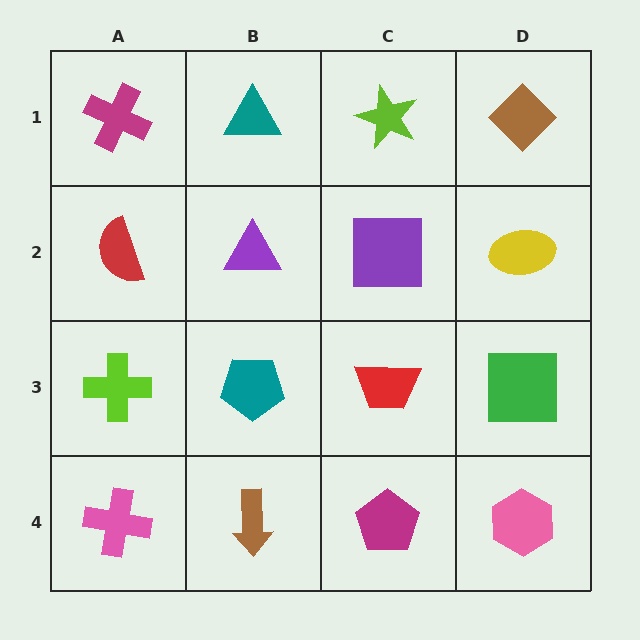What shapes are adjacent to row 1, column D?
A yellow ellipse (row 2, column D), a lime star (row 1, column C).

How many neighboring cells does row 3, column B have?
4.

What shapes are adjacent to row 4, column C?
A red trapezoid (row 3, column C), a brown arrow (row 4, column B), a pink hexagon (row 4, column D).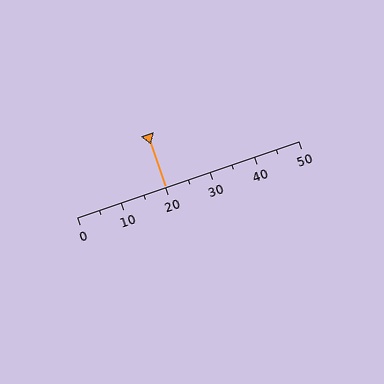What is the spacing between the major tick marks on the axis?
The major ticks are spaced 10 apart.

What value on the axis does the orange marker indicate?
The marker indicates approximately 20.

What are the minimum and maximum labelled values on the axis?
The axis runs from 0 to 50.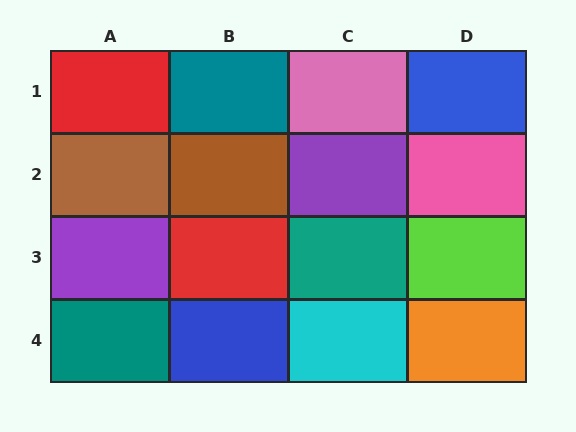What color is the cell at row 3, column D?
Lime.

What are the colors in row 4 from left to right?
Teal, blue, cyan, orange.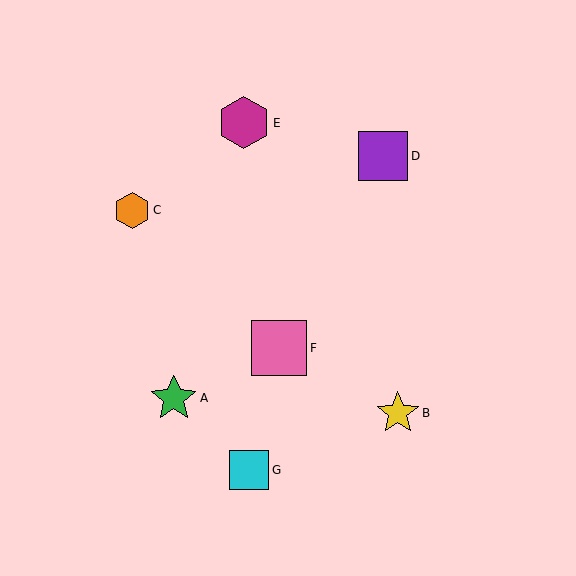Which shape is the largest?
The pink square (labeled F) is the largest.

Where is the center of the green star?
The center of the green star is at (174, 398).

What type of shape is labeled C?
Shape C is an orange hexagon.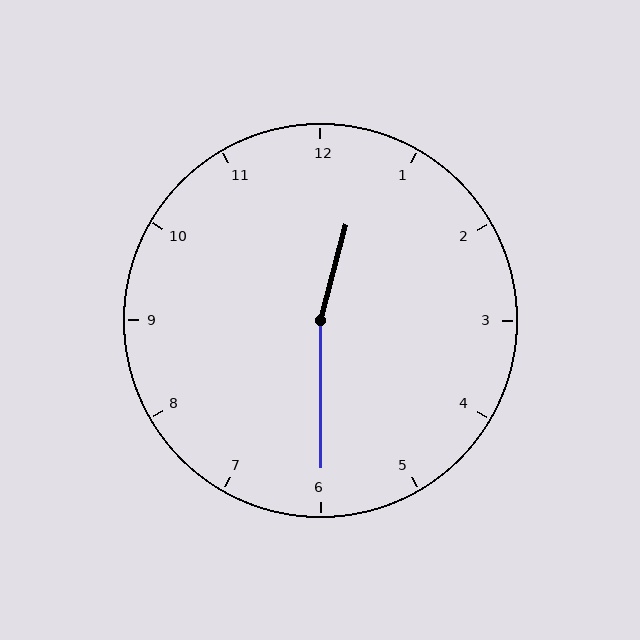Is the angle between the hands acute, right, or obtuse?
It is obtuse.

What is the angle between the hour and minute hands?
Approximately 165 degrees.